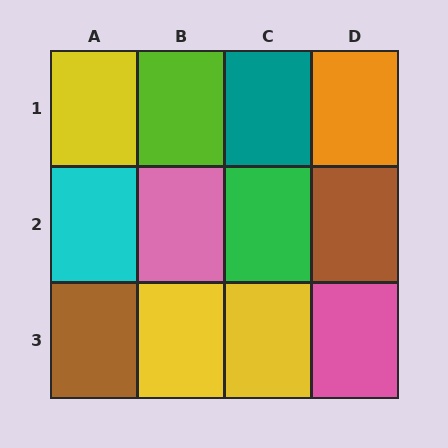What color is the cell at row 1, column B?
Lime.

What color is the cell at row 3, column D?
Pink.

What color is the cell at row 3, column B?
Yellow.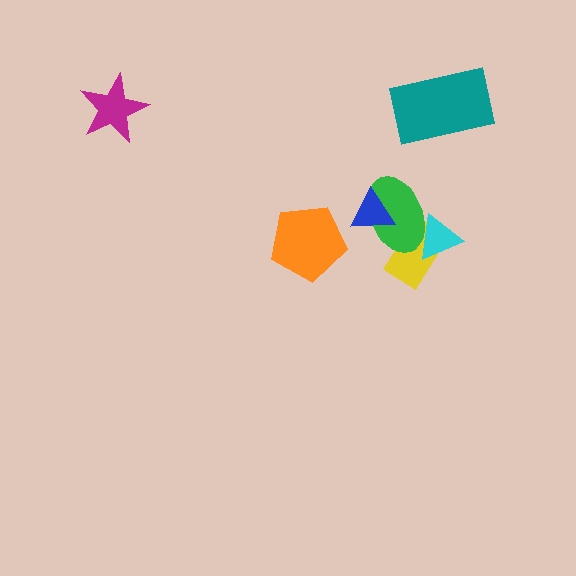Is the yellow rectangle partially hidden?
Yes, it is partially covered by another shape.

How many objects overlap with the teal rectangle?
0 objects overlap with the teal rectangle.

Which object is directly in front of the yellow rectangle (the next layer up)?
The cyan triangle is directly in front of the yellow rectangle.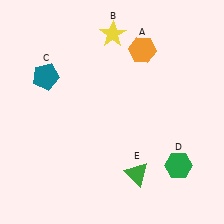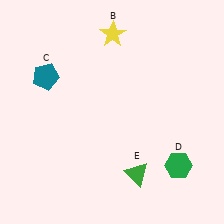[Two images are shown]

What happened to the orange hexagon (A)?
The orange hexagon (A) was removed in Image 2. It was in the top-right area of Image 1.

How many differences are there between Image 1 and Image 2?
There is 1 difference between the two images.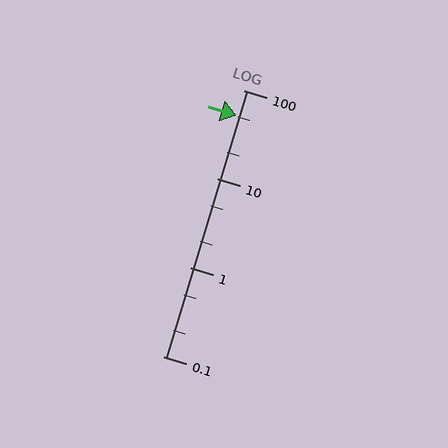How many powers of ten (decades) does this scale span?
The scale spans 3 decades, from 0.1 to 100.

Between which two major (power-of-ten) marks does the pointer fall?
The pointer is between 10 and 100.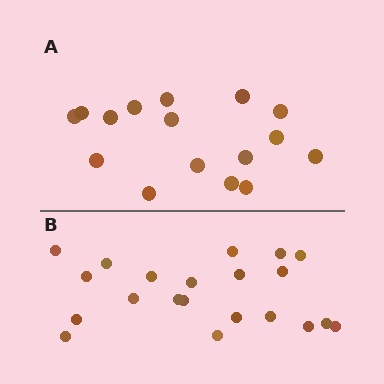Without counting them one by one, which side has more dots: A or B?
Region B (the bottom region) has more dots.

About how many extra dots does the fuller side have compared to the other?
Region B has about 5 more dots than region A.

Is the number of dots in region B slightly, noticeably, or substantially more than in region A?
Region B has noticeably more, but not dramatically so. The ratio is roughly 1.3 to 1.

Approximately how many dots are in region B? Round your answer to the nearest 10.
About 20 dots. (The exact count is 21, which rounds to 20.)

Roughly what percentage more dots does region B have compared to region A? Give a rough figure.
About 30% more.